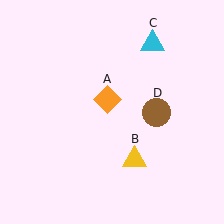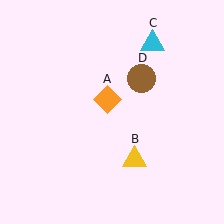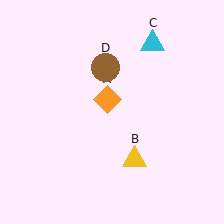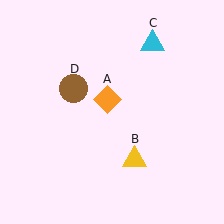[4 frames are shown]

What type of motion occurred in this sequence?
The brown circle (object D) rotated counterclockwise around the center of the scene.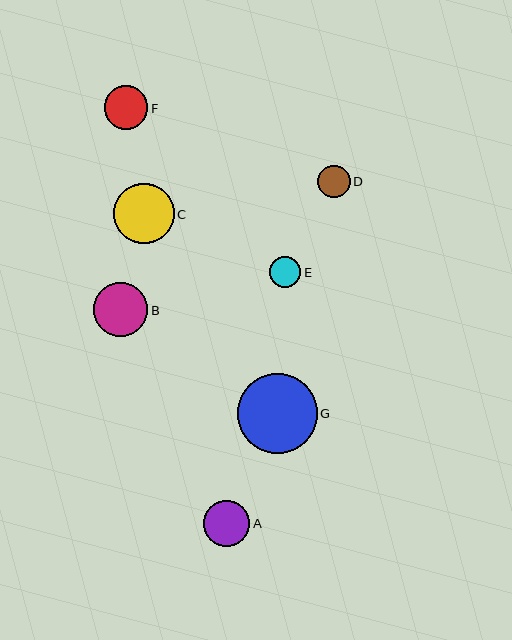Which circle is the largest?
Circle G is the largest with a size of approximately 80 pixels.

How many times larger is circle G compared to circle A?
Circle G is approximately 1.7 times the size of circle A.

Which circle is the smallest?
Circle E is the smallest with a size of approximately 31 pixels.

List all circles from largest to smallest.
From largest to smallest: G, C, B, A, F, D, E.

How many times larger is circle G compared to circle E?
Circle G is approximately 2.5 times the size of circle E.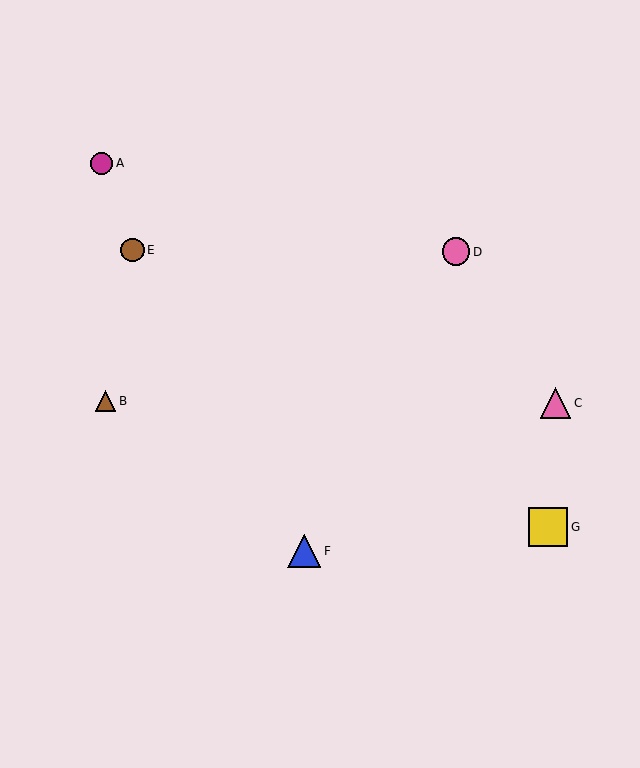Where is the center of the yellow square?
The center of the yellow square is at (548, 527).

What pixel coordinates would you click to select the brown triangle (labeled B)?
Click at (105, 401) to select the brown triangle B.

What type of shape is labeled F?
Shape F is a blue triangle.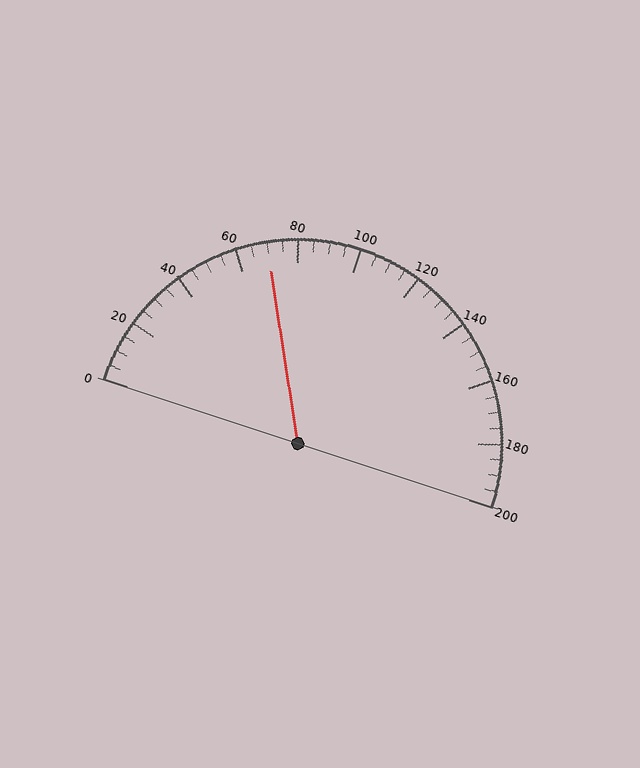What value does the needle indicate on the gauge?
The needle indicates approximately 70.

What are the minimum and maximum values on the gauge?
The gauge ranges from 0 to 200.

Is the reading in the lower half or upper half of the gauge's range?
The reading is in the lower half of the range (0 to 200).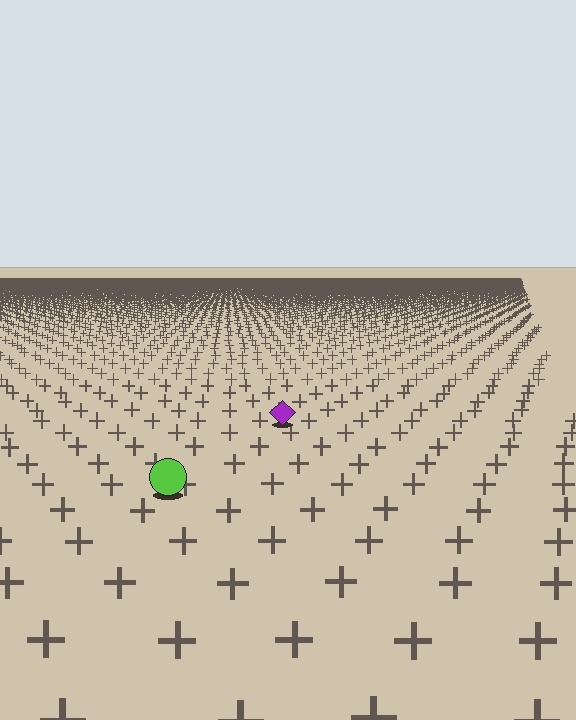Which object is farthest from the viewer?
The purple diamond is farthest from the viewer. It appears smaller and the ground texture around it is denser.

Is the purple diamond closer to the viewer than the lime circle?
No. The lime circle is closer — you can tell from the texture gradient: the ground texture is coarser near it.